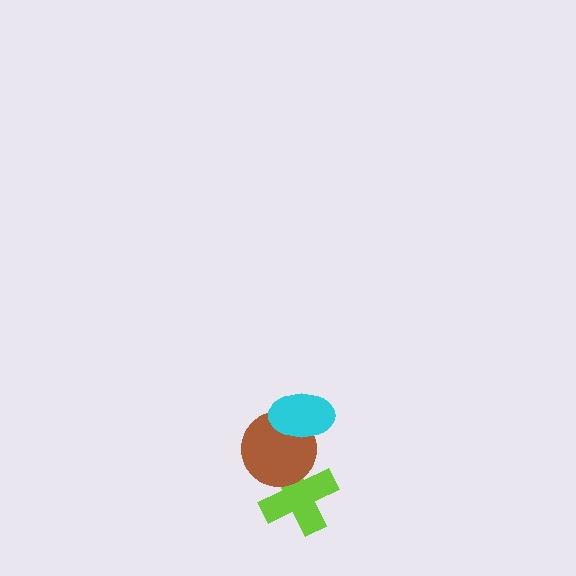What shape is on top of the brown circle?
The cyan ellipse is on top of the brown circle.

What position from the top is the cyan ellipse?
The cyan ellipse is 1st from the top.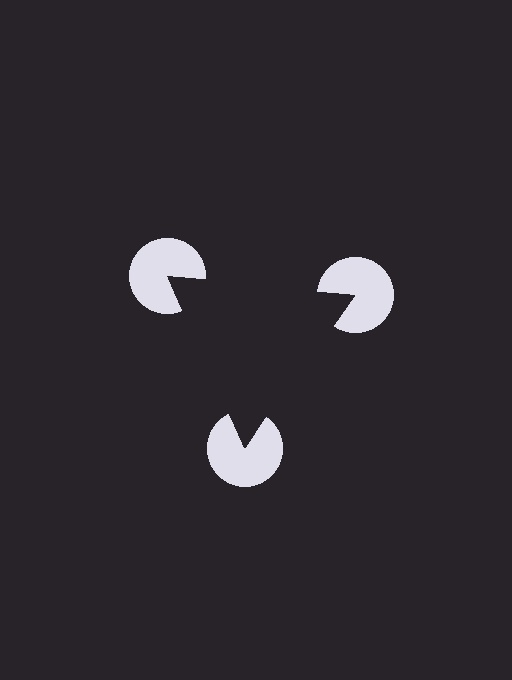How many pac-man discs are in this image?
There are 3 — one at each vertex of the illusory triangle.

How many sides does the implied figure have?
3 sides.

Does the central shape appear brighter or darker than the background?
It typically appears slightly darker than the background, even though no actual brightness change is drawn.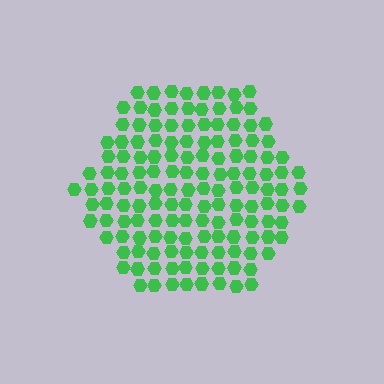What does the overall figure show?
The overall figure shows a hexagon.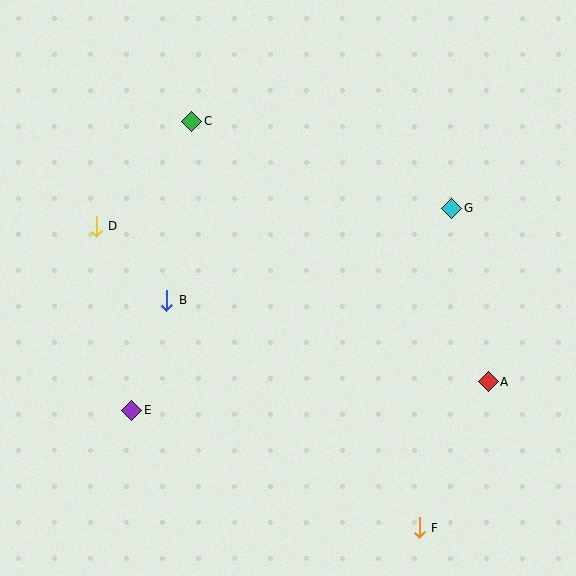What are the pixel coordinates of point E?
Point E is at (132, 410).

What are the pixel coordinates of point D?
Point D is at (96, 226).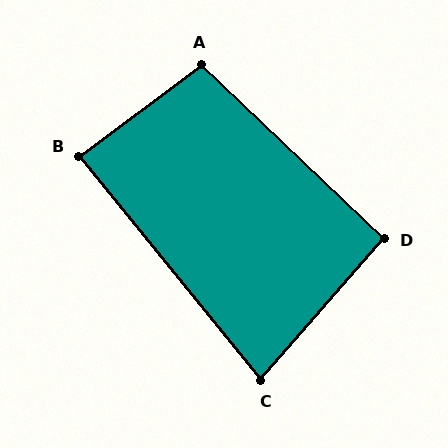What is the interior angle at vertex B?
Approximately 87 degrees (approximately right).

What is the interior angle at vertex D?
Approximately 93 degrees (approximately right).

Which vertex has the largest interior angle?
A, at approximately 100 degrees.